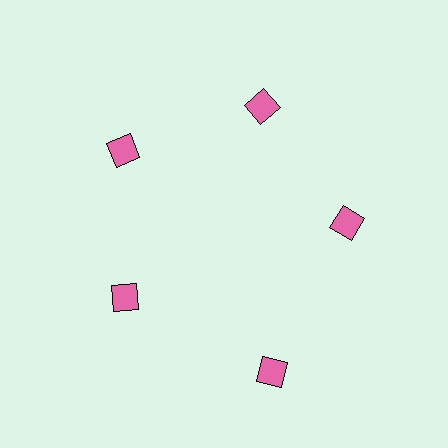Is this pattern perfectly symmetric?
No. The 5 pink diamonds are arranged in a ring, but one element near the 5 o'clock position is pushed outward from the center, breaking the 5-fold rotational symmetry.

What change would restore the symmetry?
The symmetry would be restored by moving it inward, back onto the ring so that all 5 diamonds sit at equal angles and equal distance from the center.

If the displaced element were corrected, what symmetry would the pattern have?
It would have 5-fold rotational symmetry — the pattern would map onto itself every 72 degrees.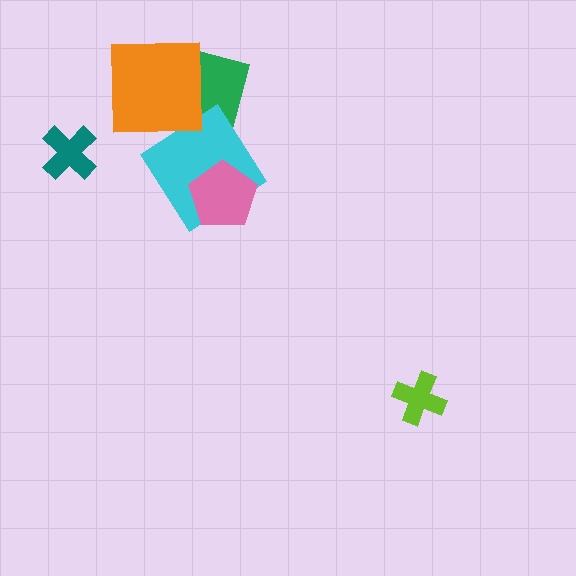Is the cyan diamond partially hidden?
Yes, it is partially covered by another shape.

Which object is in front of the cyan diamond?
The pink pentagon is in front of the cyan diamond.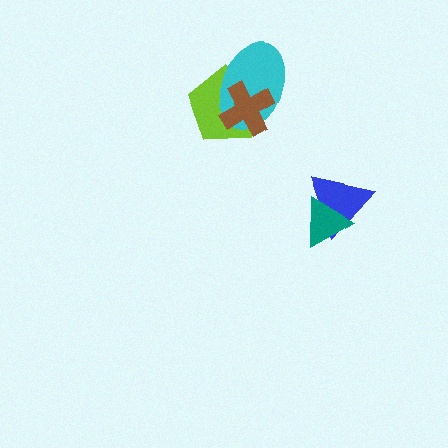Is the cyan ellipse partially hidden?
Yes, it is partially covered by another shape.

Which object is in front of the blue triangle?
The teal triangle is in front of the blue triangle.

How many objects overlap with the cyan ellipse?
2 objects overlap with the cyan ellipse.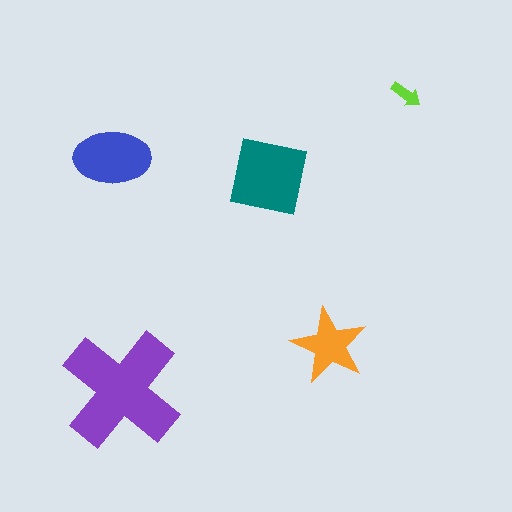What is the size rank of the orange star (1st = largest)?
4th.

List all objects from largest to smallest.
The purple cross, the teal square, the blue ellipse, the orange star, the lime arrow.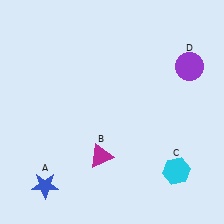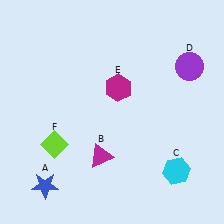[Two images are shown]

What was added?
A magenta hexagon (E), a lime diamond (F) were added in Image 2.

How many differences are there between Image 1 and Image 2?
There are 2 differences between the two images.